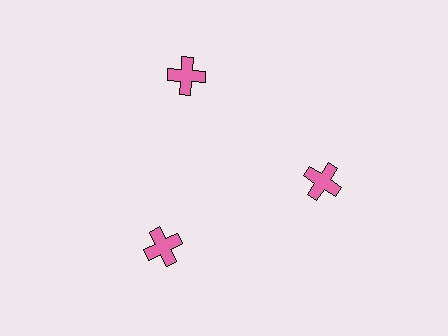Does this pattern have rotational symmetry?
Yes, this pattern has 3-fold rotational symmetry. It looks the same after rotating 120 degrees around the center.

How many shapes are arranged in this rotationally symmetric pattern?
There are 3 shapes, arranged in 3 groups of 1.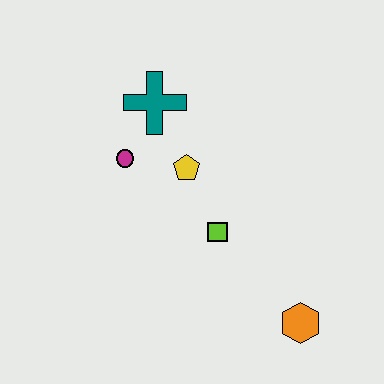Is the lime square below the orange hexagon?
No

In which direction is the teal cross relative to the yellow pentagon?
The teal cross is above the yellow pentagon.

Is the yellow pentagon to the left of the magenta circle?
No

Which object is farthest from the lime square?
The teal cross is farthest from the lime square.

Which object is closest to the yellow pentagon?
The magenta circle is closest to the yellow pentagon.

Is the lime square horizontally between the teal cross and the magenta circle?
No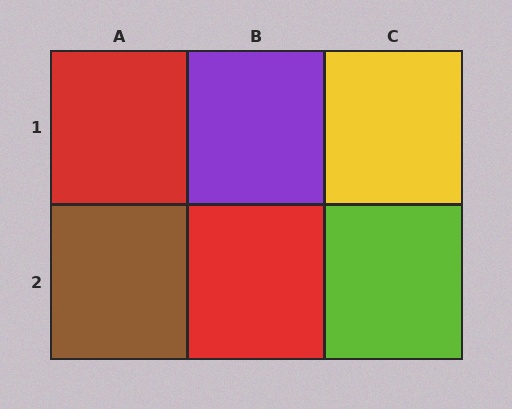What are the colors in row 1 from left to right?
Red, purple, yellow.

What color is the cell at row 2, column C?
Lime.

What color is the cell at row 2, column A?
Brown.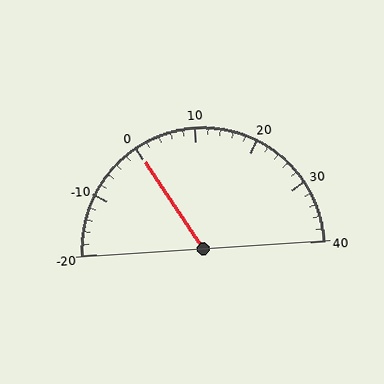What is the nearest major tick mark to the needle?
The nearest major tick mark is 0.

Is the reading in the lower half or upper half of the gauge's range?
The reading is in the lower half of the range (-20 to 40).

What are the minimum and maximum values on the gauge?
The gauge ranges from -20 to 40.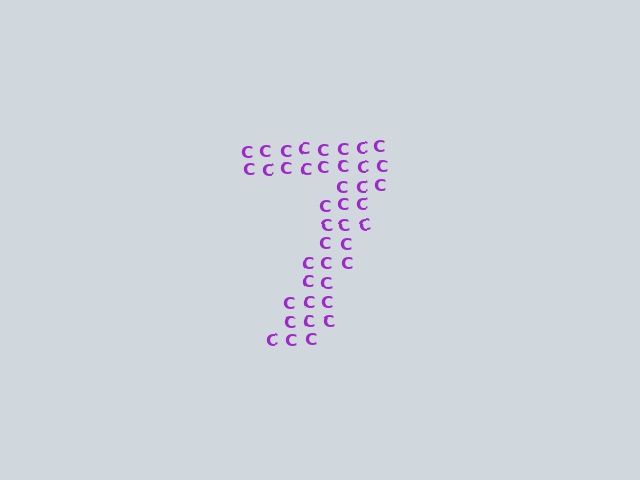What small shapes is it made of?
It is made of small letter C's.